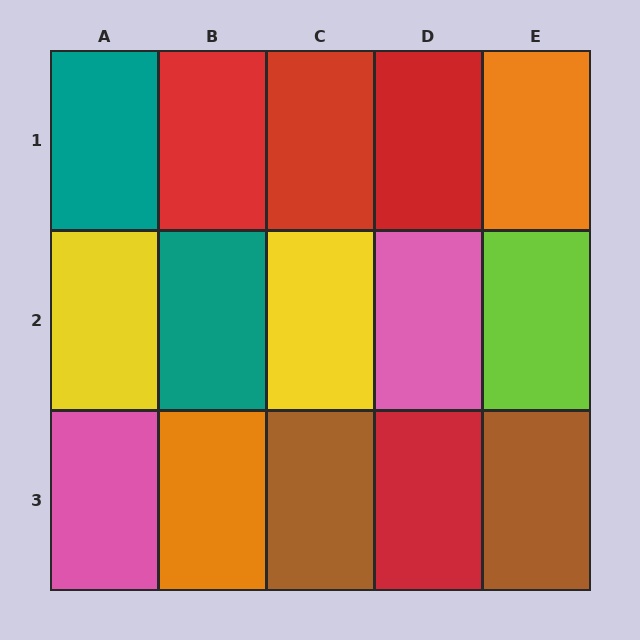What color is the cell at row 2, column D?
Pink.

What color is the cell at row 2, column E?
Lime.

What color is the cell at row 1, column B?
Red.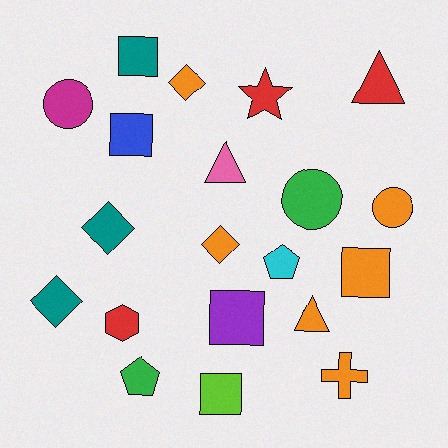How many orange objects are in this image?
There are 6 orange objects.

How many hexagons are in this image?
There is 1 hexagon.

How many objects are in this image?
There are 20 objects.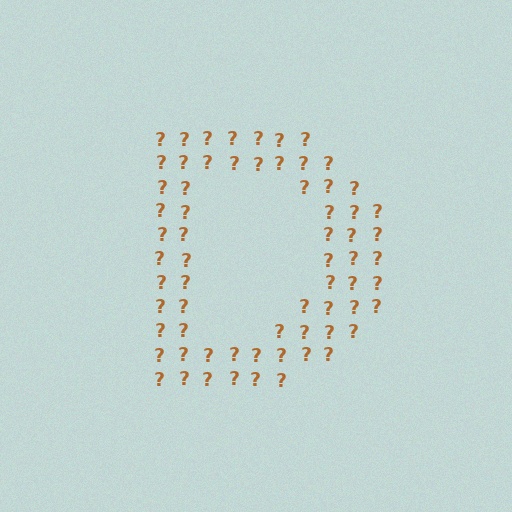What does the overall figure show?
The overall figure shows the letter D.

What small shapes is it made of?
It is made of small question marks.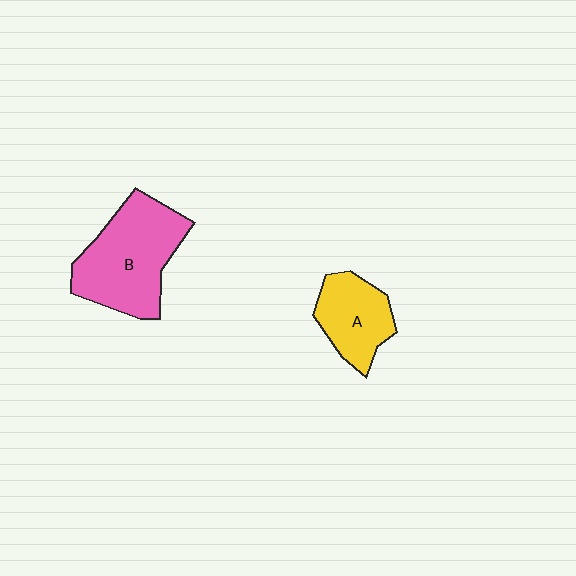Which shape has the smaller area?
Shape A (yellow).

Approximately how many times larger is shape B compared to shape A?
Approximately 1.7 times.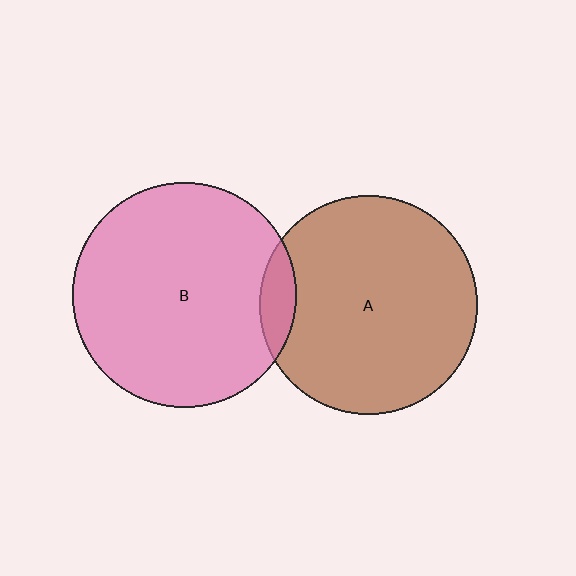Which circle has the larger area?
Circle B (pink).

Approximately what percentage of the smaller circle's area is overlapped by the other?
Approximately 10%.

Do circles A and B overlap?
Yes.